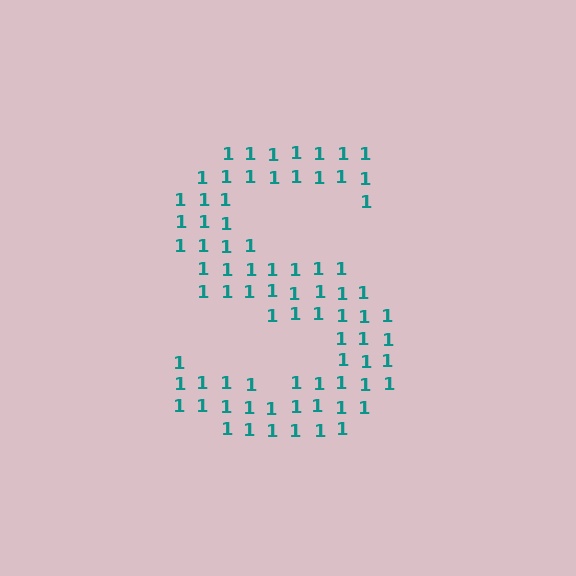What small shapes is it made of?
It is made of small digit 1's.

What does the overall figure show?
The overall figure shows the letter S.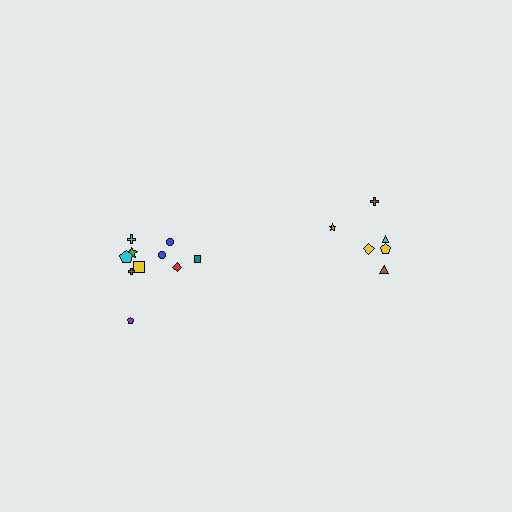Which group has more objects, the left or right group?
The left group.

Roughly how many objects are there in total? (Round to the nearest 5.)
Roughly 15 objects in total.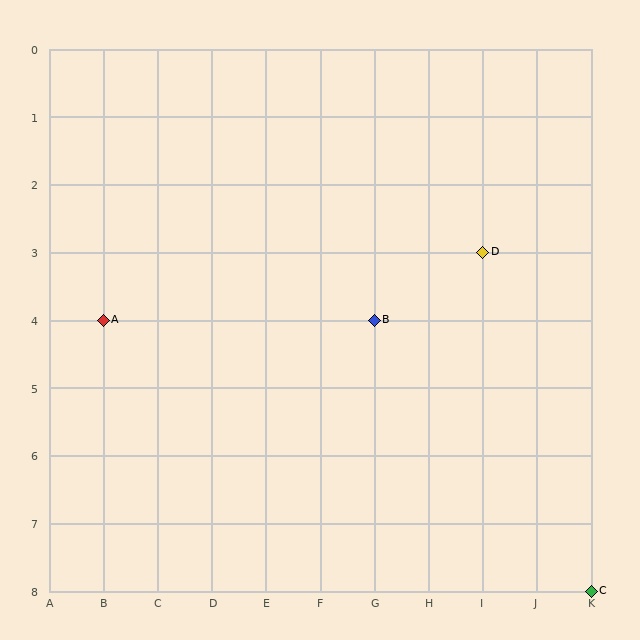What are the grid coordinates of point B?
Point B is at grid coordinates (G, 4).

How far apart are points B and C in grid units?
Points B and C are 4 columns and 4 rows apart (about 5.7 grid units diagonally).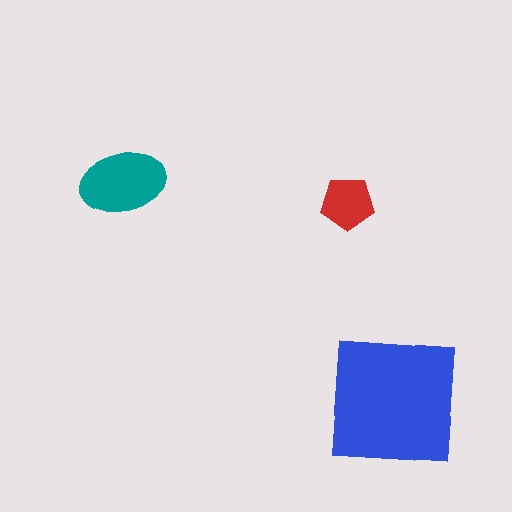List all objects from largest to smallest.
The blue square, the teal ellipse, the red pentagon.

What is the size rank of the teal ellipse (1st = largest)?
2nd.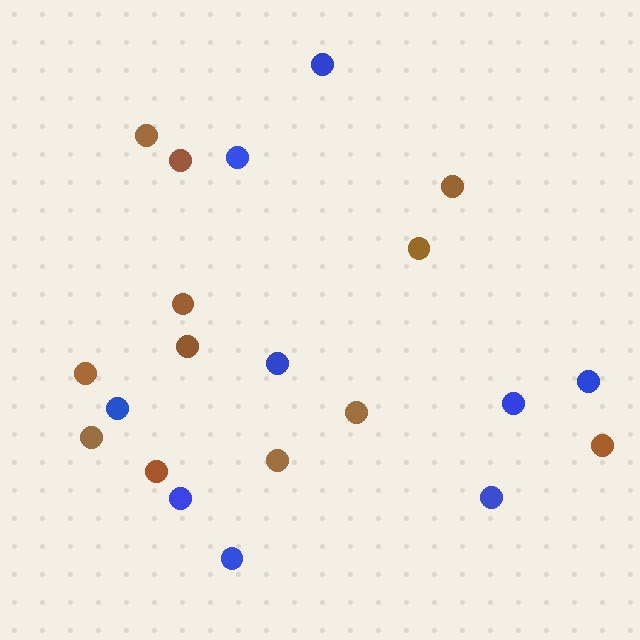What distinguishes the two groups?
There are 2 groups: one group of brown circles (12) and one group of blue circles (9).